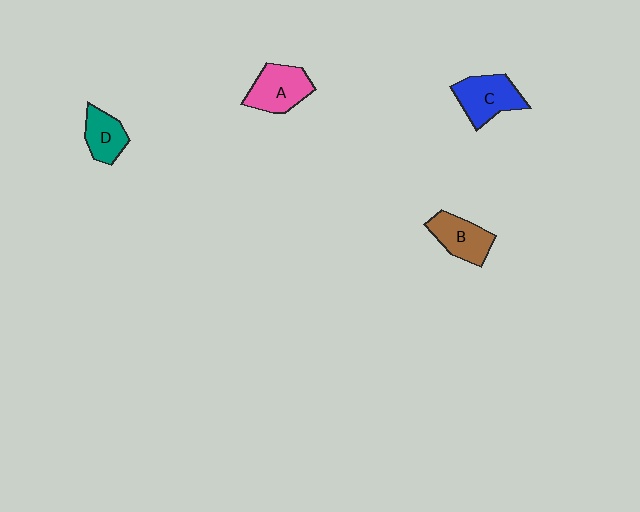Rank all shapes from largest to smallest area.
From largest to smallest: C (blue), A (pink), B (brown), D (teal).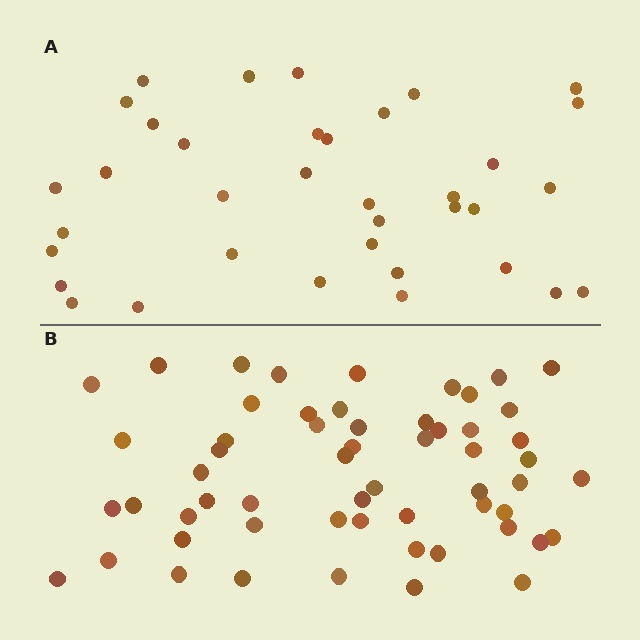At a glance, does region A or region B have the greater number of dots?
Region B (the bottom region) has more dots.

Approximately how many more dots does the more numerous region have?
Region B has approximately 20 more dots than region A.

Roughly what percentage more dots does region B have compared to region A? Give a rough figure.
About 60% more.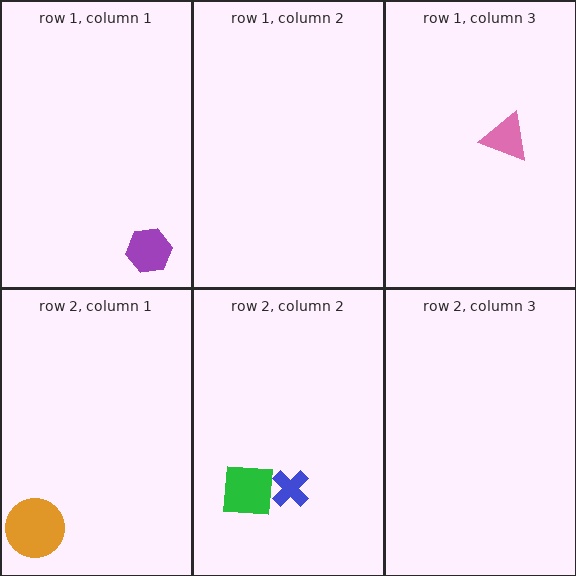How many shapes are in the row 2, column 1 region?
1.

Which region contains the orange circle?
The row 2, column 1 region.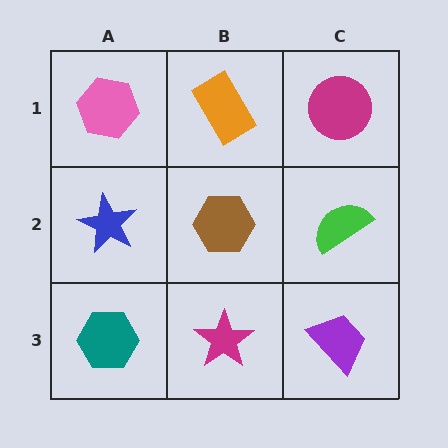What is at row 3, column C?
A purple trapezoid.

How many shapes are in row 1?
3 shapes.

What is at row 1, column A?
A pink hexagon.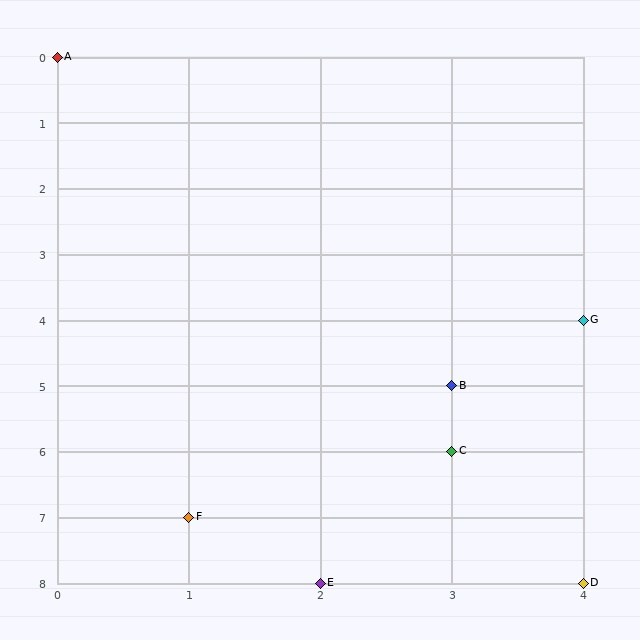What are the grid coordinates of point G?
Point G is at grid coordinates (4, 4).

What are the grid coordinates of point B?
Point B is at grid coordinates (3, 5).